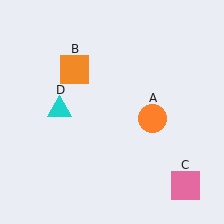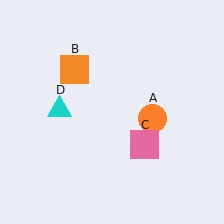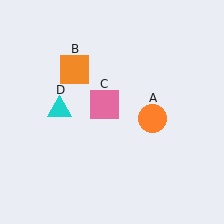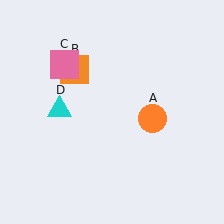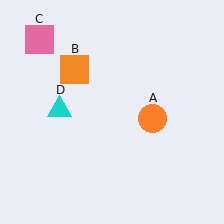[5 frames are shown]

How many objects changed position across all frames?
1 object changed position: pink square (object C).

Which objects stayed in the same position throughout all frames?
Orange circle (object A) and orange square (object B) and cyan triangle (object D) remained stationary.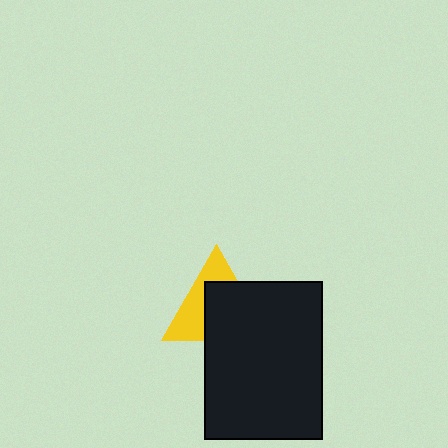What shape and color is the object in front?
The object in front is a black rectangle.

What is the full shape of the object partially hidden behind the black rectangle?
The partially hidden object is a yellow triangle.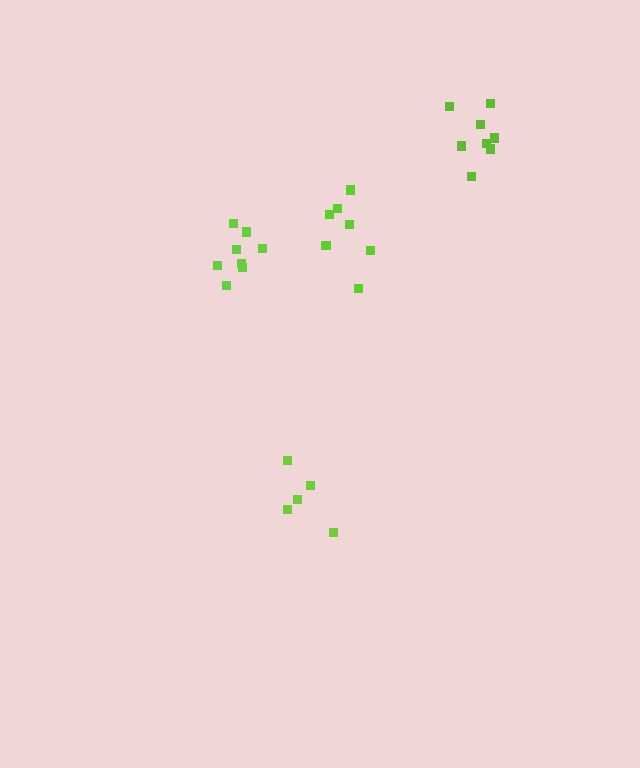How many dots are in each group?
Group 1: 8 dots, Group 2: 5 dots, Group 3: 7 dots, Group 4: 8 dots (28 total).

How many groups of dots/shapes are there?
There are 4 groups.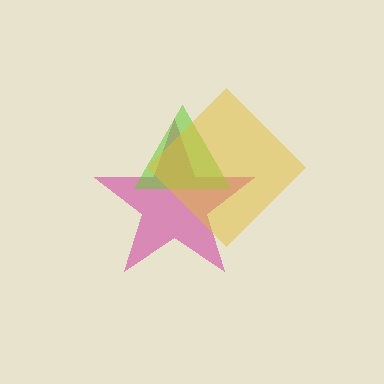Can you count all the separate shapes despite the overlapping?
Yes, there are 3 separate shapes.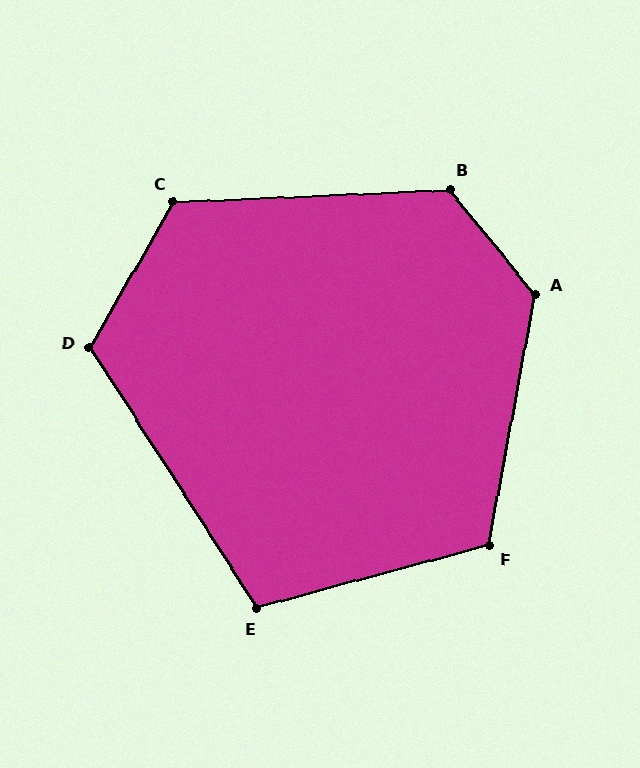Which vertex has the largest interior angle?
A, at approximately 130 degrees.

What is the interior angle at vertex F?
Approximately 116 degrees (obtuse).